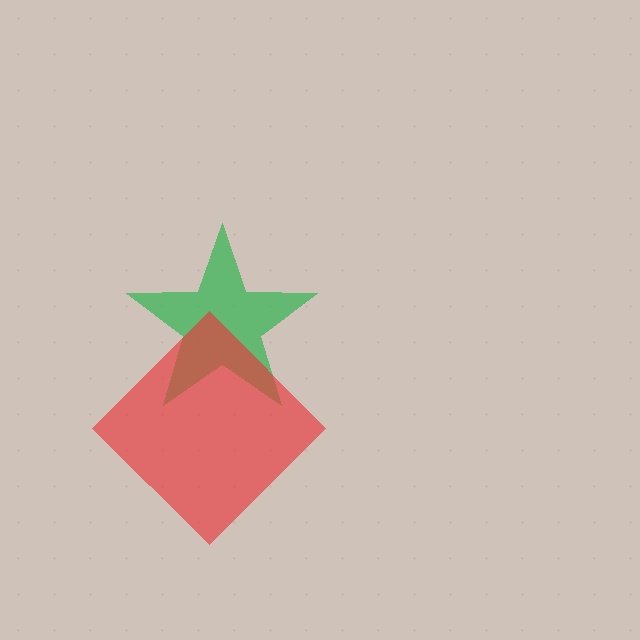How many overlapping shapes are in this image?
There are 2 overlapping shapes in the image.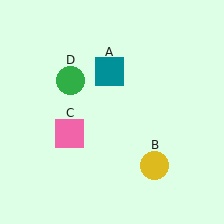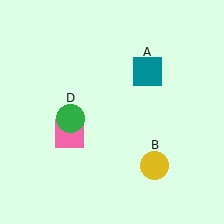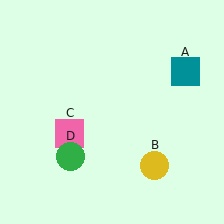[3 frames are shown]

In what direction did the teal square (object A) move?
The teal square (object A) moved right.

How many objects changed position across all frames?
2 objects changed position: teal square (object A), green circle (object D).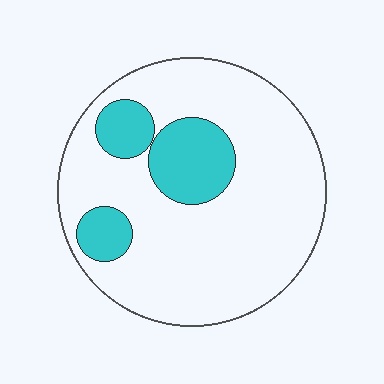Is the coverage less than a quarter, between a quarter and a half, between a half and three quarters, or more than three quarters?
Less than a quarter.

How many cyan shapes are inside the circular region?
3.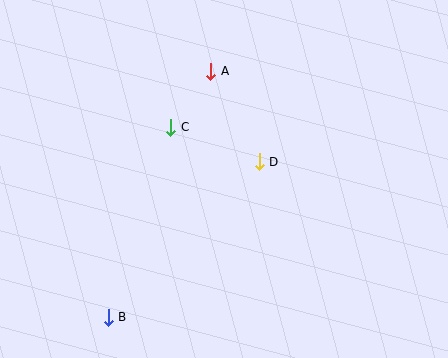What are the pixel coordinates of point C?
Point C is at (171, 127).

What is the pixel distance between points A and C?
The distance between A and C is 68 pixels.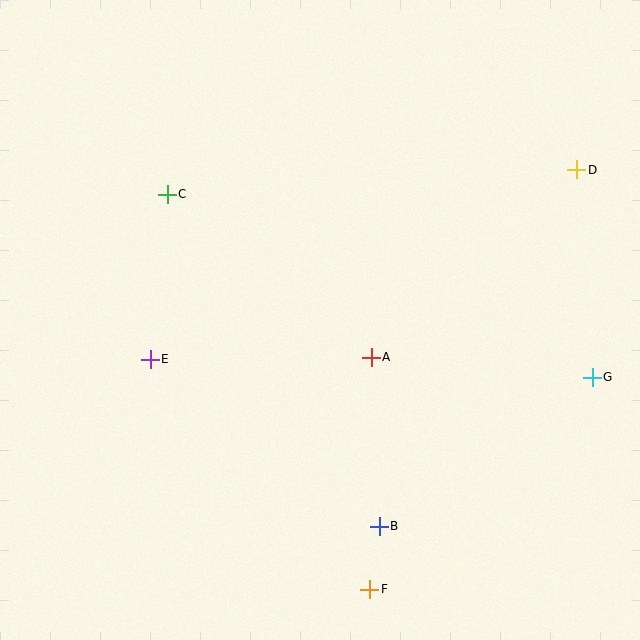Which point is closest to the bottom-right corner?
Point G is closest to the bottom-right corner.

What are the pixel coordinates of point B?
Point B is at (379, 526).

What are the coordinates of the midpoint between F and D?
The midpoint between F and D is at (473, 380).